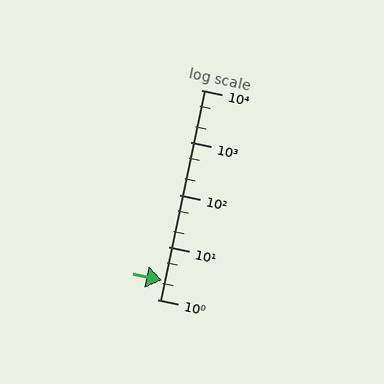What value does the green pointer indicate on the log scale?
The pointer indicates approximately 2.3.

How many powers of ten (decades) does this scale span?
The scale spans 4 decades, from 1 to 10000.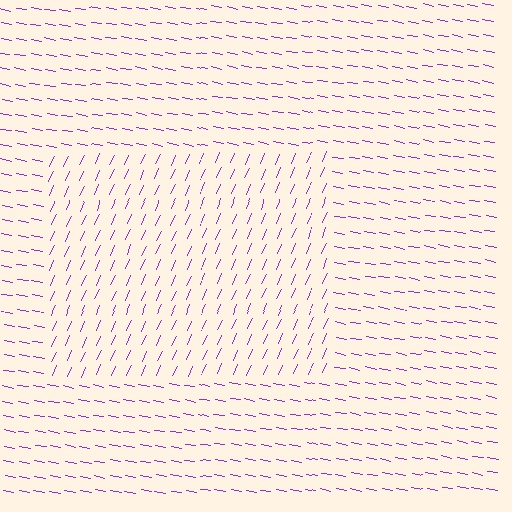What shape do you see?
I see a rectangle.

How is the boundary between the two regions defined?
The boundary is defined purely by a change in line orientation (approximately 77 degrees difference). All lines are the same color and thickness.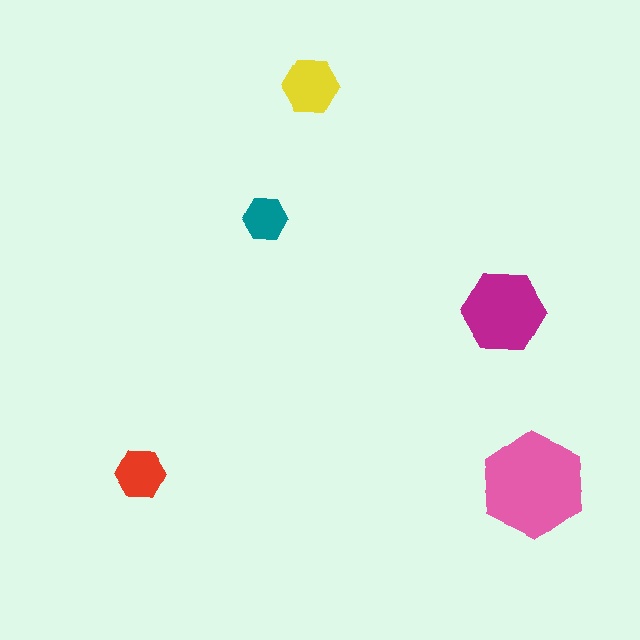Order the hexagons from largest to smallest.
the pink one, the magenta one, the yellow one, the red one, the teal one.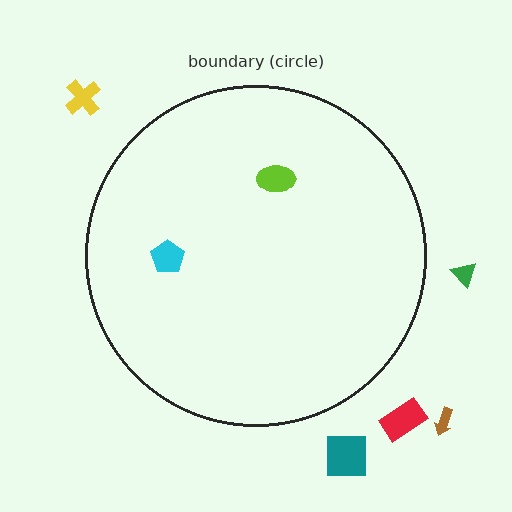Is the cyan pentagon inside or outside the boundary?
Inside.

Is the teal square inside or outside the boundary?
Outside.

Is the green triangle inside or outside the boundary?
Outside.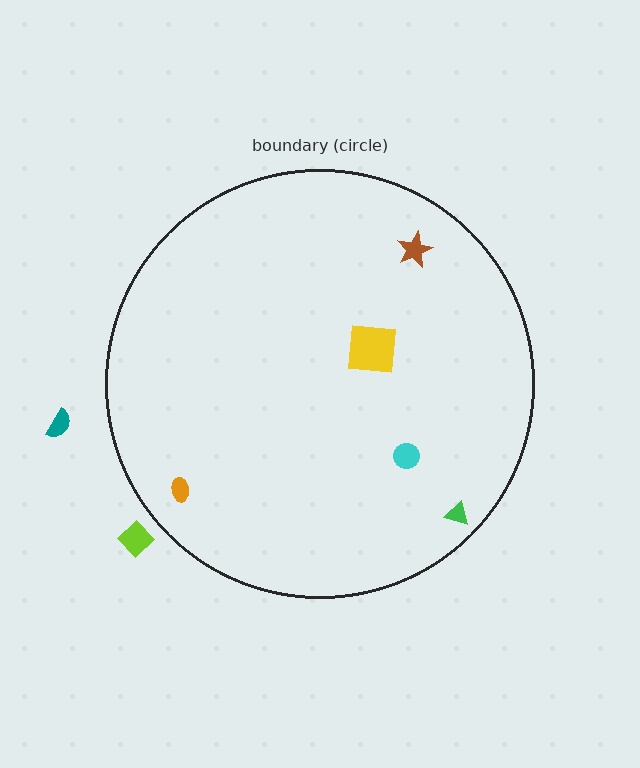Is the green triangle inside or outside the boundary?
Inside.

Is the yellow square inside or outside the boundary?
Inside.